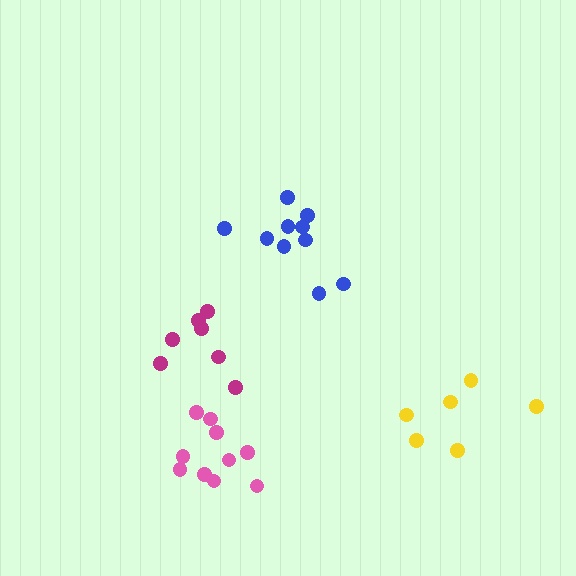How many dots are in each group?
Group 1: 10 dots, Group 2: 6 dots, Group 3: 7 dots, Group 4: 10 dots (33 total).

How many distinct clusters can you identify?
There are 4 distinct clusters.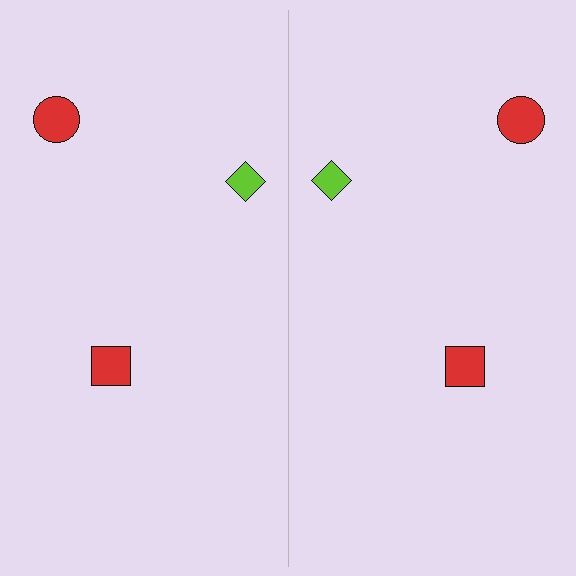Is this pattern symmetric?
Yes, this pattern has bilateral (reflection) symmetry.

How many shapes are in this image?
There are 6 shapes in this image.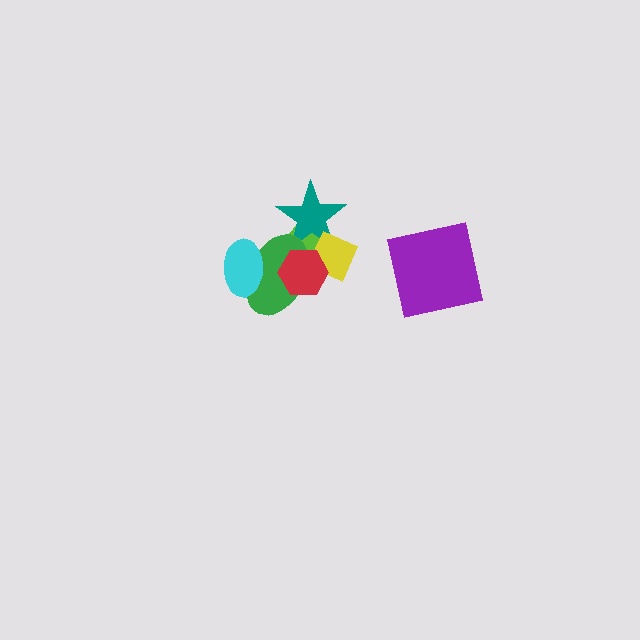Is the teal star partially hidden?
Yes, it is partially covered by another shape.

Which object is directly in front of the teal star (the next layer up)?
The green ellipse is directly in front of the teal star.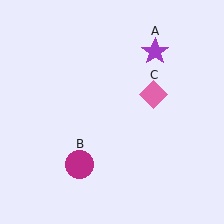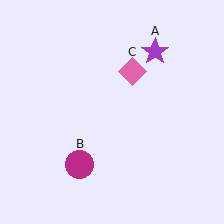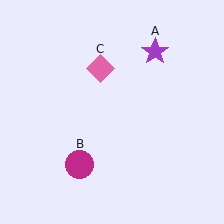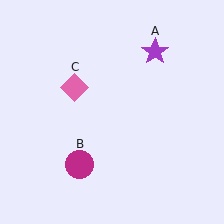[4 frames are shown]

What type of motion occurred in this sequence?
The pink diamond (object C) rotated counterclockwise around the center of the scene.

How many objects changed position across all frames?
1 object changed position: pink diamond (object C).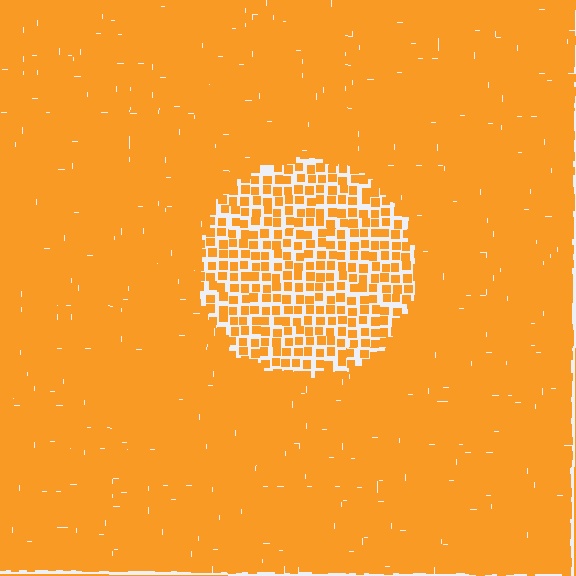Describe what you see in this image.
The image contains small orange elements arranged at two different densities. A circle-shaped region is visible where the elements are less densely packed than the surrounding area.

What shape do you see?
I see a circle.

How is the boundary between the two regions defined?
The boundary is defined by a change in element density (approximately 2.3x ratio). All elements are the same color, size, and shape.